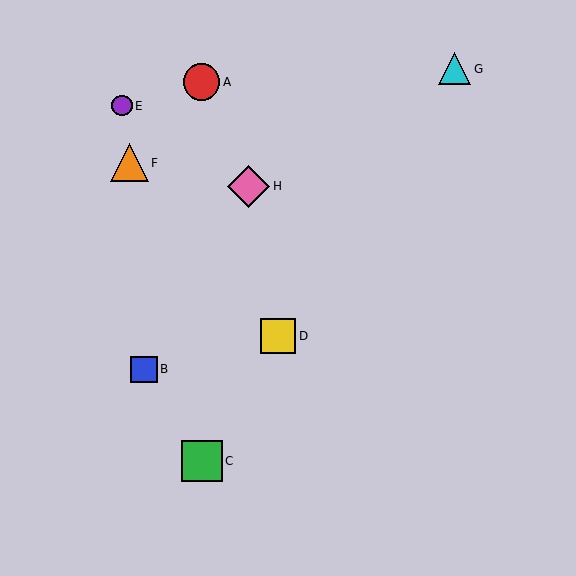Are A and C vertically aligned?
Yes, both are at x≈202.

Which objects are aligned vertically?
Objects A, C are aligned vertically.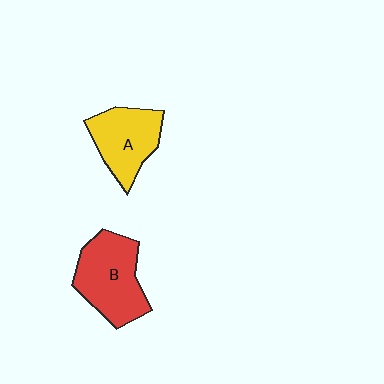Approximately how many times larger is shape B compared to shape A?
Approximately 1.2 times.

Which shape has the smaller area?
Shape A (yellow).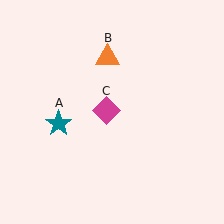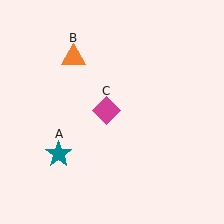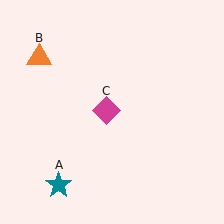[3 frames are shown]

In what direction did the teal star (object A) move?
The teal star (object A) moved down.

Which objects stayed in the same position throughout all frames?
Magenta diamond (object C) remained stationary.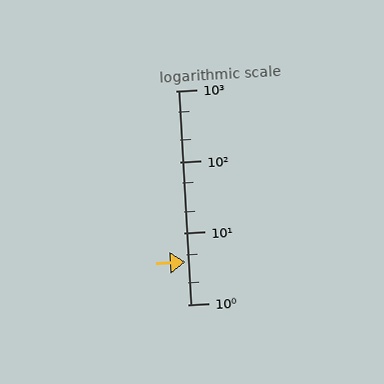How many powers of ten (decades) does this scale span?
The scale spans 3 decades, from 1 to 1000.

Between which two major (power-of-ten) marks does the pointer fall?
The pointer is between 1 and 10.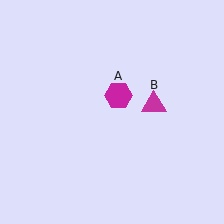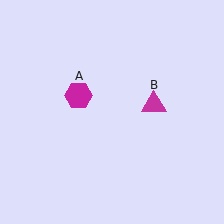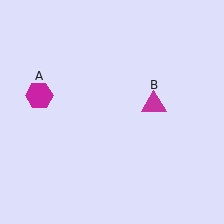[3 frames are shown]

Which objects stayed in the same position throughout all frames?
Magenta triangle (object B) remained stationary.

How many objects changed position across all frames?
1 object changed position: magenta hexagon (object A).